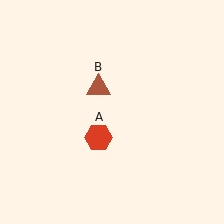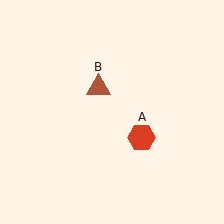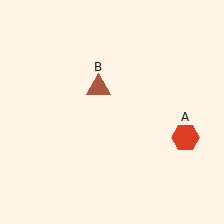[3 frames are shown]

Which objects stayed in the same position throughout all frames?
Brown triangle (object B) remained stationary.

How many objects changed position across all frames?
1 object changed position: red hexagon (object A).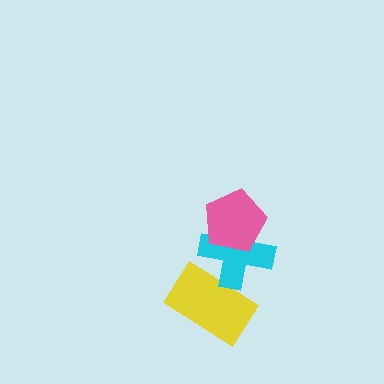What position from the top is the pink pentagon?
The pink pentagon is 1st from the top.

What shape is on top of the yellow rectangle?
The cyan cross is on top of the yellow rectangle.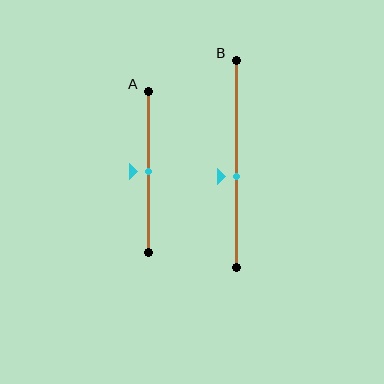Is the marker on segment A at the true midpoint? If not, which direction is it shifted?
Yes, the marker on segment A is at the true midpoint.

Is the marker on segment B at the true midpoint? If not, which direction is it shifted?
No, the marker on segment B is shifted downward by about 6% of the segment length.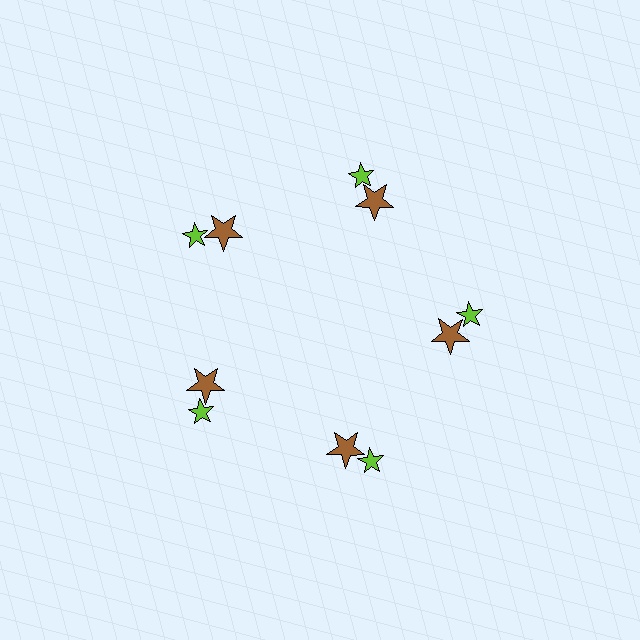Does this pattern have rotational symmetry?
Yes, this pattern has 5-fold rotational symmetry. It looks the same after rotating 72 degrees around the center.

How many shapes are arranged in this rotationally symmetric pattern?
There are 10 shapes, arranged in 5 groups of 2.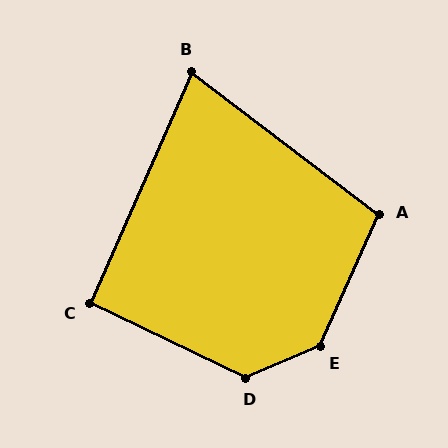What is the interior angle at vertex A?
Approximately 103 degrees (obtuse).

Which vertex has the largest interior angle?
E, at approximately 137 degrees.